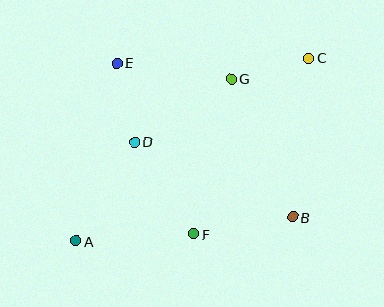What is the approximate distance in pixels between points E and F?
The distance between E and F is approximately 187 pixels.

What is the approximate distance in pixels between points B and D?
The distance between B and D is approximately 175 pixels.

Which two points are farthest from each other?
Points A and C are farthest from each other.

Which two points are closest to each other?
Points C and G are closest to each other.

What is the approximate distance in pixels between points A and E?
The distance between A and E is approximately 183 pixels.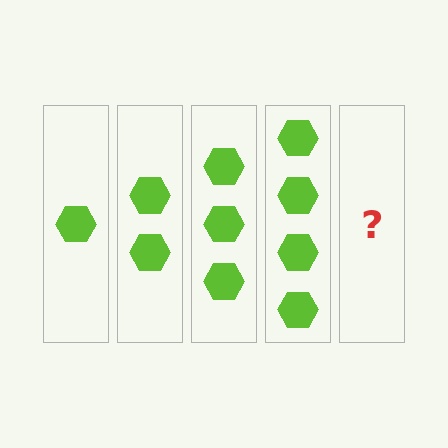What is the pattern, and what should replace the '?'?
The pattern is that each step adds one more hexagon. The '?' should be 5 hexagons.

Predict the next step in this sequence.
The next step is 5 hexagons.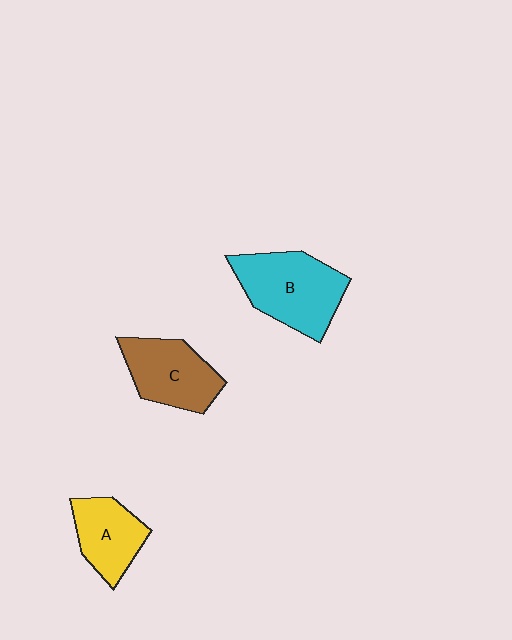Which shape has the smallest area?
Shape A (yellow).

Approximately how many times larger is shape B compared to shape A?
Approximately 1.5 times.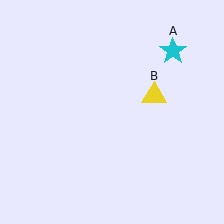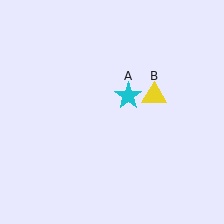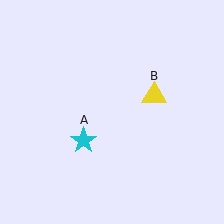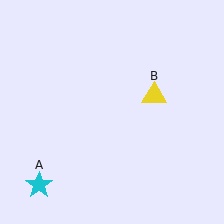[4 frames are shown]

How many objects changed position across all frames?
1 object changed position: cyan star (object A).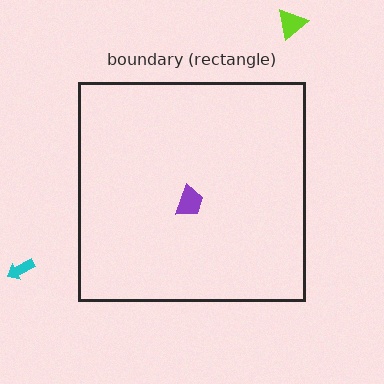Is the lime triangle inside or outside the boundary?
Outside.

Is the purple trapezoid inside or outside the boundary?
Inside.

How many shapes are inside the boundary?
1 inside, 2 outside.